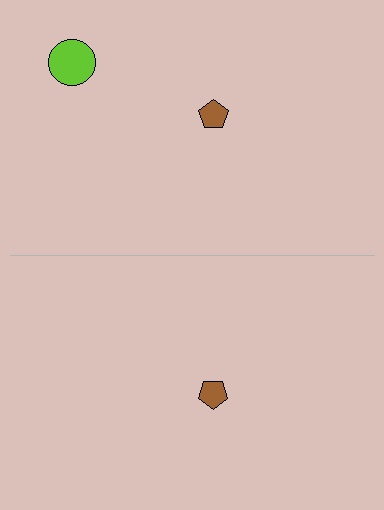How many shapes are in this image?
There are 3 shapes in this image.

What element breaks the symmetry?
A lime circle is missing from the bottom side.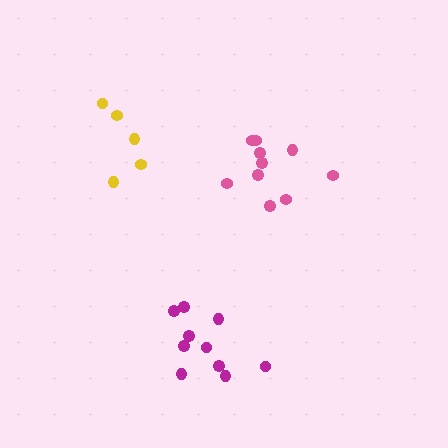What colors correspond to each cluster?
The clusters are colored: magenta, yellow, pink.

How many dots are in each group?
Group 1: 10 dots, Group 2: 5 dots, Group 3: 10 dots (25 total).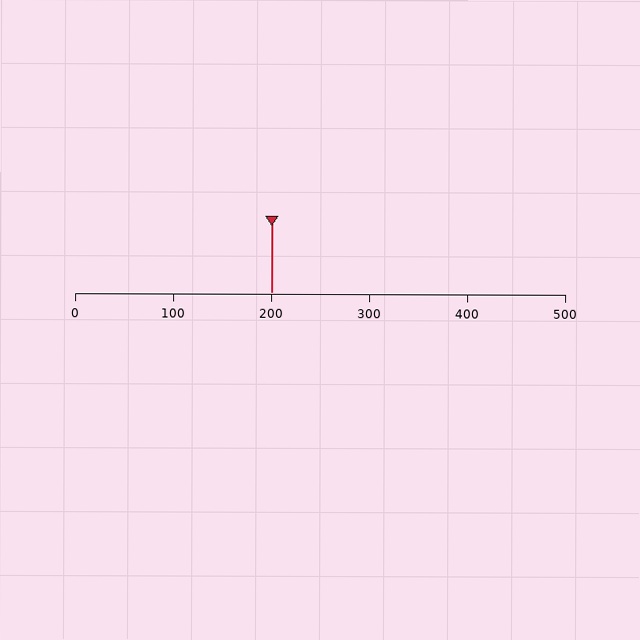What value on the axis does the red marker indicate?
The marker indicates approximately 200.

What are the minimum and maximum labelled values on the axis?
The axis runs from 0 to 500.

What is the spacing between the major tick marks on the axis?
The major ticks are spaced 100 apart.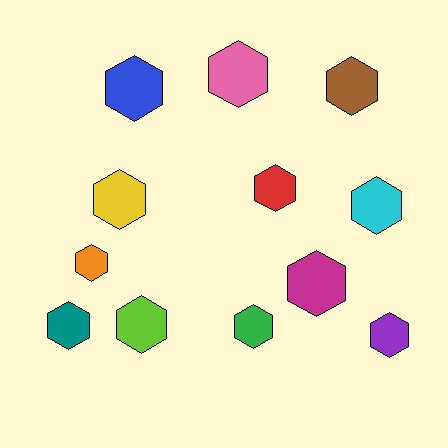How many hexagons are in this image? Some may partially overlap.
There are 12 hexagons.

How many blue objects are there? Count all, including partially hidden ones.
There is 1 blue object.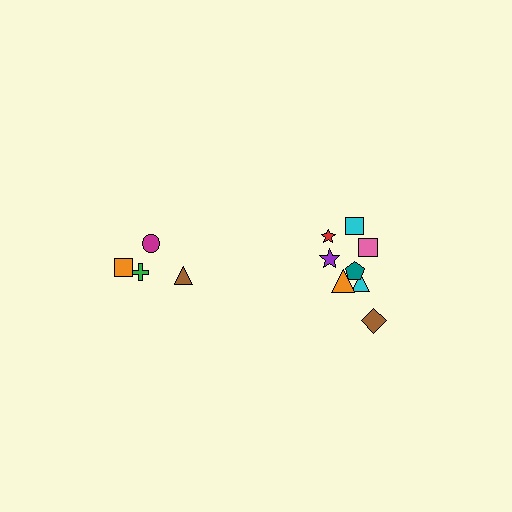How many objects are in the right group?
There are 8 objects.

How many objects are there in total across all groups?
There are 12 objects.